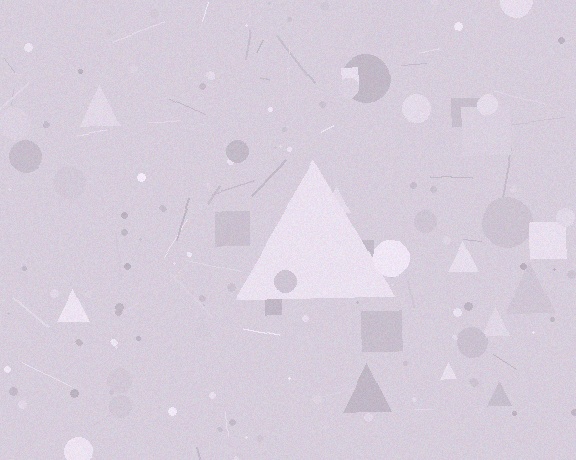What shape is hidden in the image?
A triangle is hidden in the image.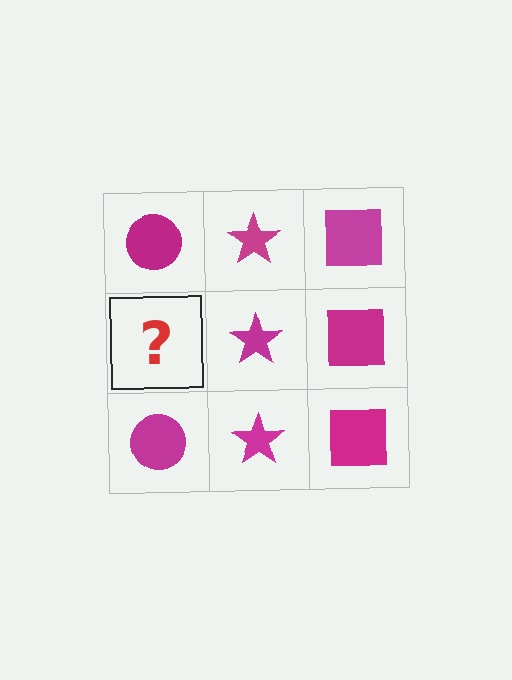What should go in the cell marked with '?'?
The missing cell should contain a magenta circle.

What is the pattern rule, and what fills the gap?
The rule is that each column has a consistent shape. The gap should be filled with a magenta circle.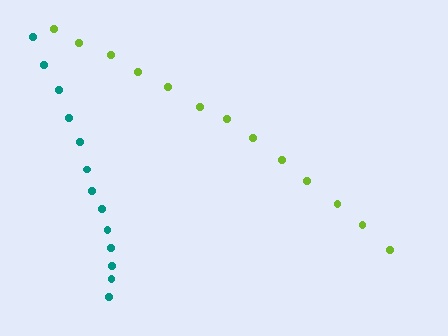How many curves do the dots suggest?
There are 2 distinct paths.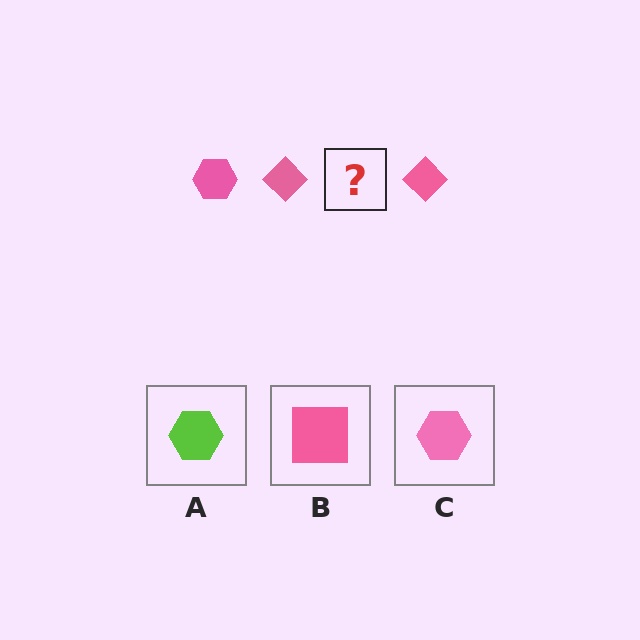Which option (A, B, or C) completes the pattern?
C.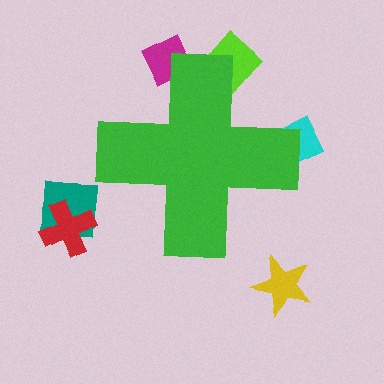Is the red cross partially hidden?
No, the red cross is fully visible.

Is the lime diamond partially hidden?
Yes, the lime diamond is partially hidden behind the green cross.